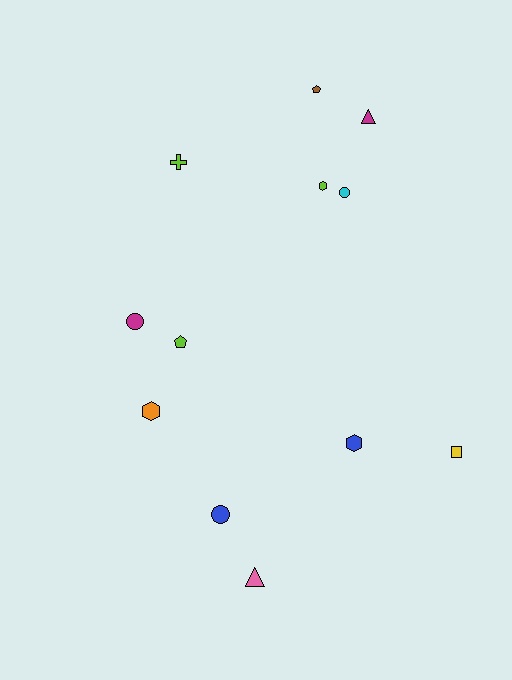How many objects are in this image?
There are 12 objects.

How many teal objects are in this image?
There are no teal objects.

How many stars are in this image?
There are no stars.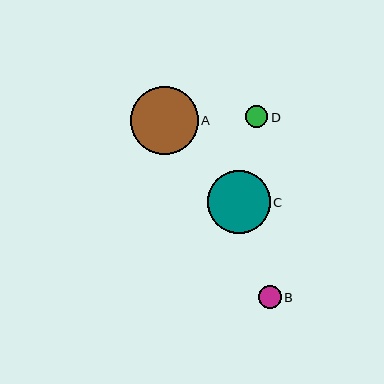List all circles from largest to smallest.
From largest to smallest: A, C, B, D.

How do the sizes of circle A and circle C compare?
Circle A and circle C are approximately the same size.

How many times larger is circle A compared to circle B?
Circle A is approximately 3.0 times the size of circle B.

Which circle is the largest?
Circle A is the largest with a size of approximately 68 pixels.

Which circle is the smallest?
Circle D is the smallest with a size of approximately 22 pixels.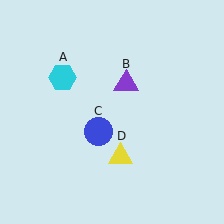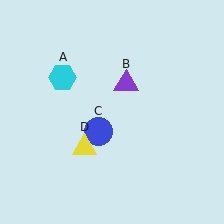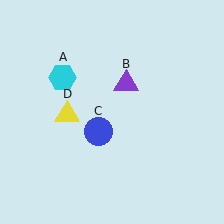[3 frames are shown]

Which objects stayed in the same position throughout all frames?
Cyan hexagon (object A) and purple triangle (object B) and blue circle (object C) remained stationary.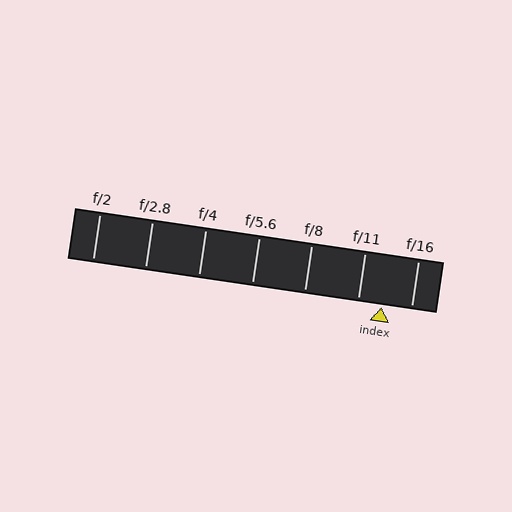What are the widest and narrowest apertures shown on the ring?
The widest aperture shown is f/2 and the narrowest is f/16.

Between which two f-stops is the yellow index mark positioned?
The index mark is between f/11 and f/16.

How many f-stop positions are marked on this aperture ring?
There are 7 f-stop positions marked.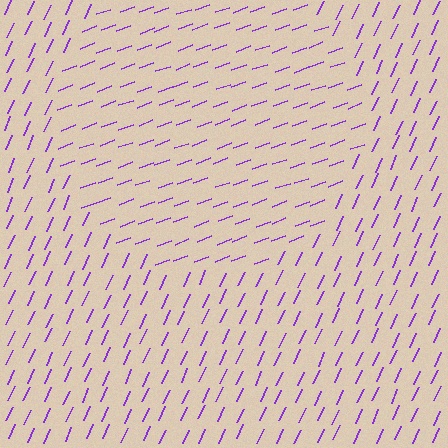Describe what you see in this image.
The image is filled with small purple line segments. A circle region in the image has lines oriented differently from the surrounding lines, creating a visible texture boundary.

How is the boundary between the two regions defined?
The boundary is defined purely by a change in line orientation (approximately 45 degrees difference). All lines are the same color and thickness.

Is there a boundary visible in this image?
Yes, there is a texture boundary formed by a change in line orientation.